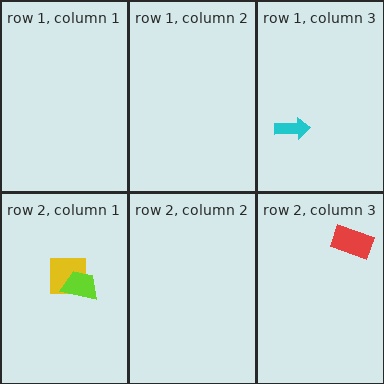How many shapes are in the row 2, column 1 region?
2.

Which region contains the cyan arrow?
The row 1, column 3 region.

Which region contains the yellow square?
The row 2, column 1 region.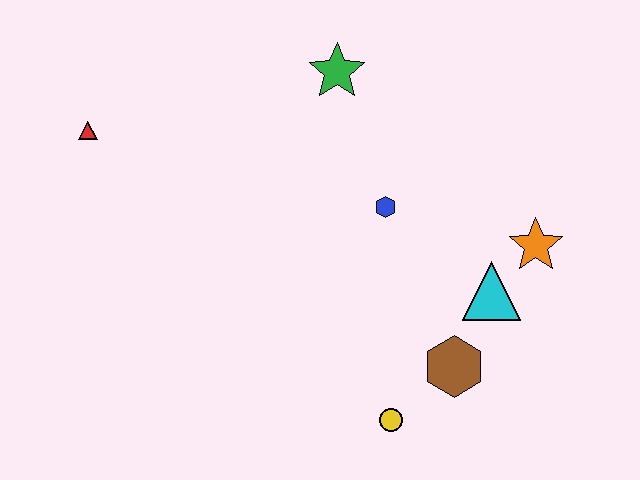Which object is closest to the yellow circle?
The brown hexagon is closest to the yellow circle.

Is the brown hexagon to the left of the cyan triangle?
Yes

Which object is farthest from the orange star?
The red triangle is farthest from the orange star.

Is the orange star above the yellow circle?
Yes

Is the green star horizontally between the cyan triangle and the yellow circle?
No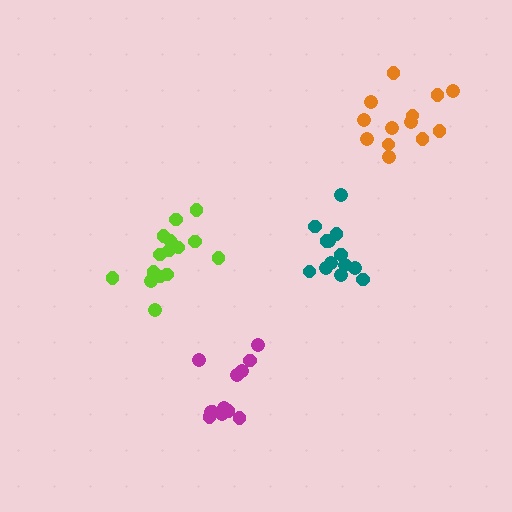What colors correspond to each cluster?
The clusters are colored: lime, teal, orange, magenta.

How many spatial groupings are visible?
There are 4 spatial groupings.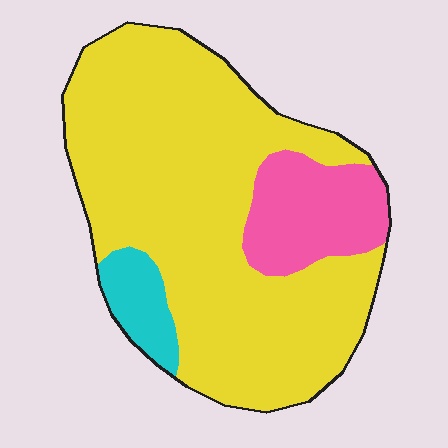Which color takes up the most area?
Yellow, at roughly 75%.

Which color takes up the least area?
Cyan, at roughly 5%.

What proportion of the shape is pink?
Pink covers roughly 15% of the shape.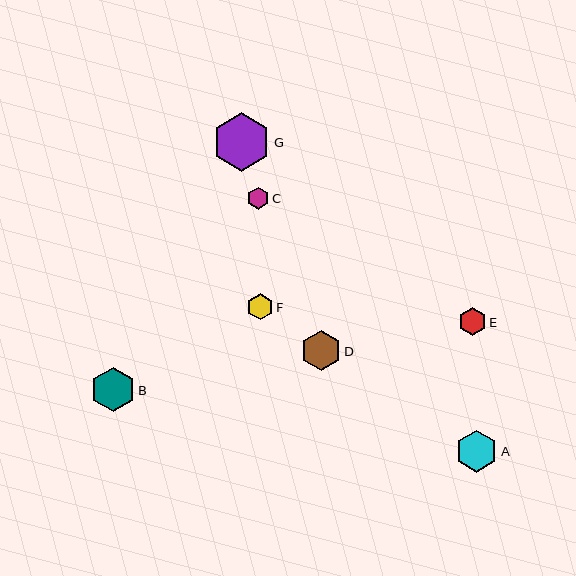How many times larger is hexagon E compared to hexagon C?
Hexagon E is approximately 1.3 times the size of hexagon C.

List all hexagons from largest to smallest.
From largest to smallest: G, B, A, D, E, F, C.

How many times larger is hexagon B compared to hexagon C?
Hexagon B is approximately 2.0 times the size of hexagon C.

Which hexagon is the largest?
Hexagon G is the largest with a size of approximately 58 pixels.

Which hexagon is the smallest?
Hexagon C is the smallest with a size of approximately 22 pixels.